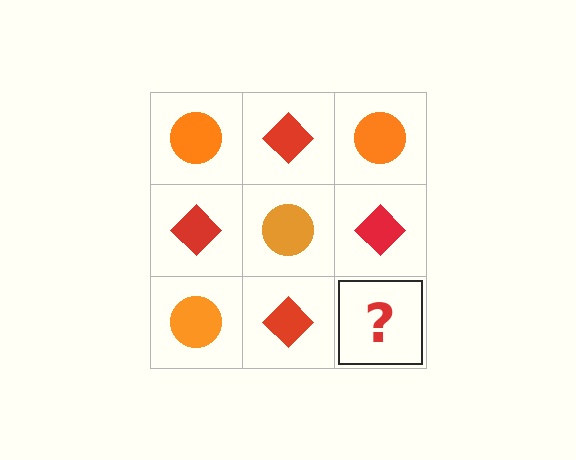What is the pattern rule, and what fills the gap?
The rule is that it alternates orange circle and red diamond in a checkerboard pattern. The gap should be filled with an orange circle.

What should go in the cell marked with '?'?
The missing cell should contain an orange circle.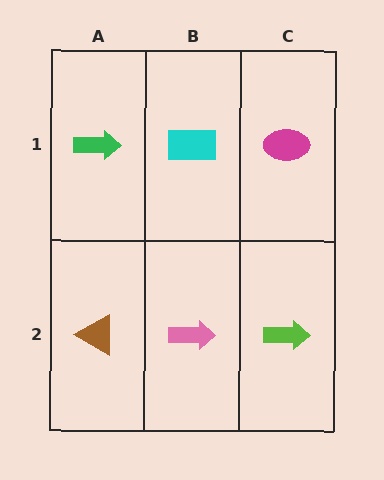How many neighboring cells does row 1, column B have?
3.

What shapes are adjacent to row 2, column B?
A cyan rectangle (row 1, column B), a brown triangle (row 2, column A), a lime arrow (row 2, column C).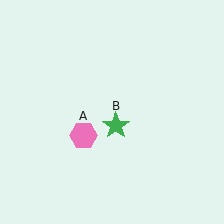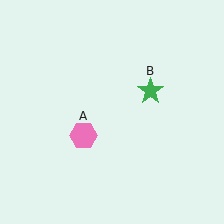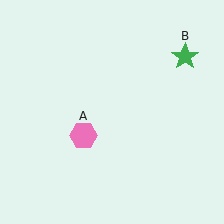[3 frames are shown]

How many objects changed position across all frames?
1 object changed position: green star (object B).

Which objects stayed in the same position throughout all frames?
Pink hexagon (object A) remained stationary.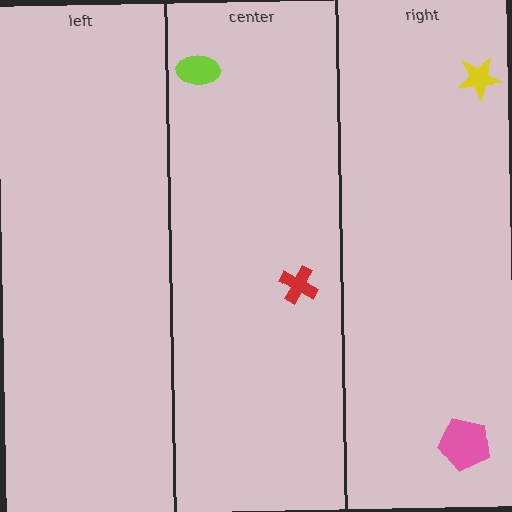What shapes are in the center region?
The red cross, the lime ellipse.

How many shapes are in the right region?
2.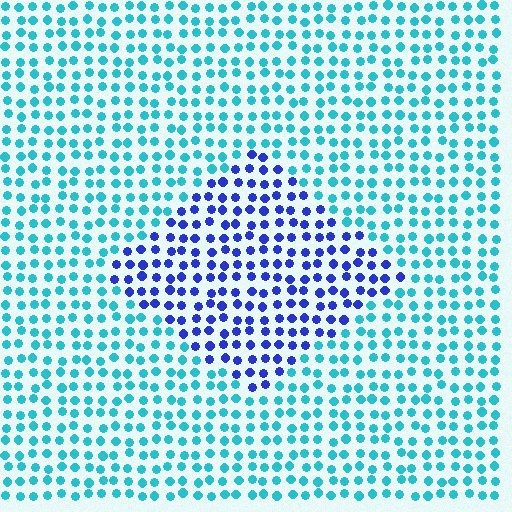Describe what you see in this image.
The image is filled with small cyan elements in a uniform arrangement. A diamond-shaped region is visible where the elements are tinted to a slightly different hue, forming a subtle color boundary.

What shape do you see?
I see a diamond.